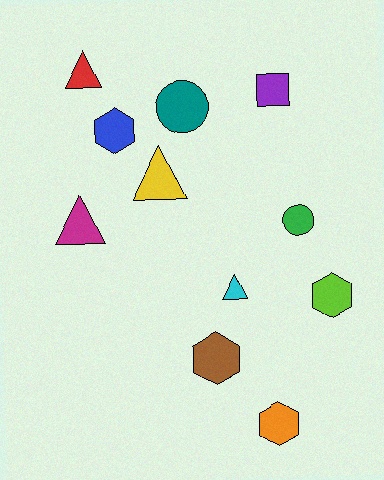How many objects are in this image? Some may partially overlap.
There are 11 objects.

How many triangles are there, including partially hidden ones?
There are 4 triangles.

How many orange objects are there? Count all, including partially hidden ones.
There is 1 orange object.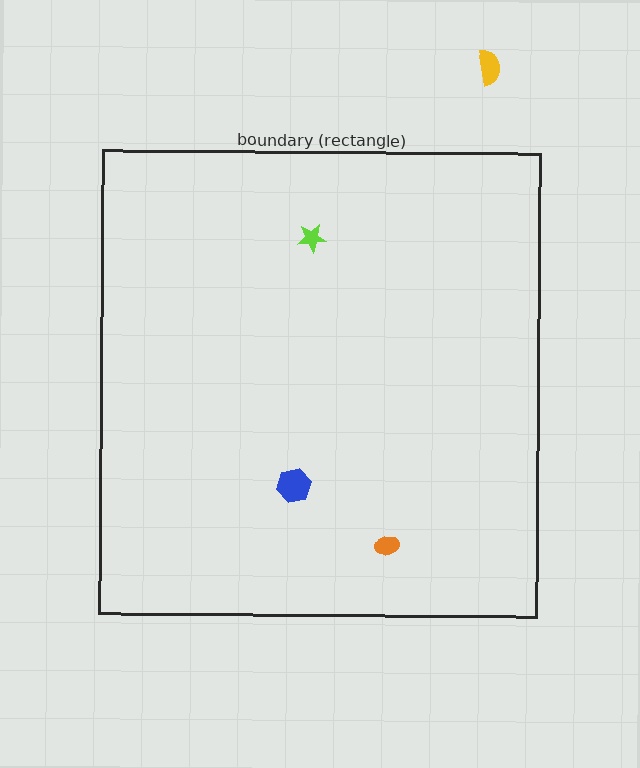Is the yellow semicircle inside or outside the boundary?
Outside.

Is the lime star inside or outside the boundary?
Inside.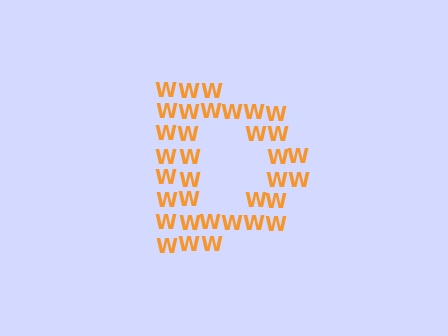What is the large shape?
The large shape is the letter D.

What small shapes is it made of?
It is made of small letter W's.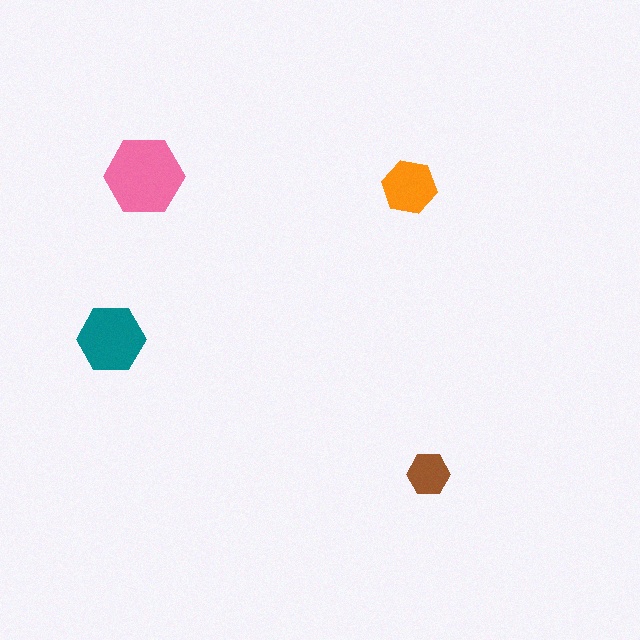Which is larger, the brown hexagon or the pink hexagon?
The pink one.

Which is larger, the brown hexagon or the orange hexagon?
The orange one.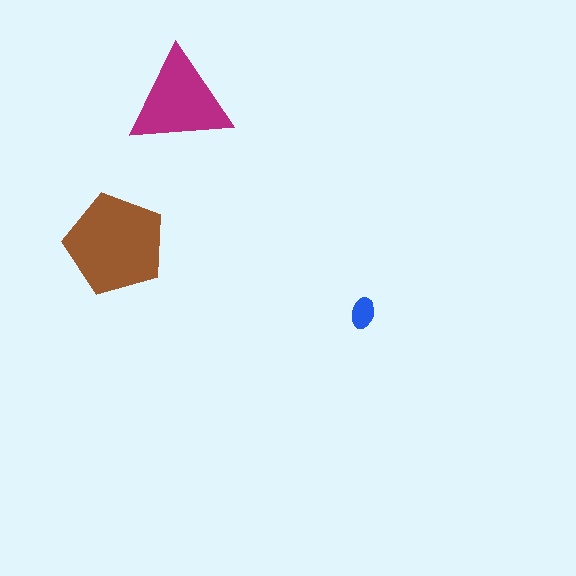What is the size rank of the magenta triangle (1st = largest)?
2nd.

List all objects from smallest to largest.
The blue ellipse, the magenta triangle, the brown pentagon.